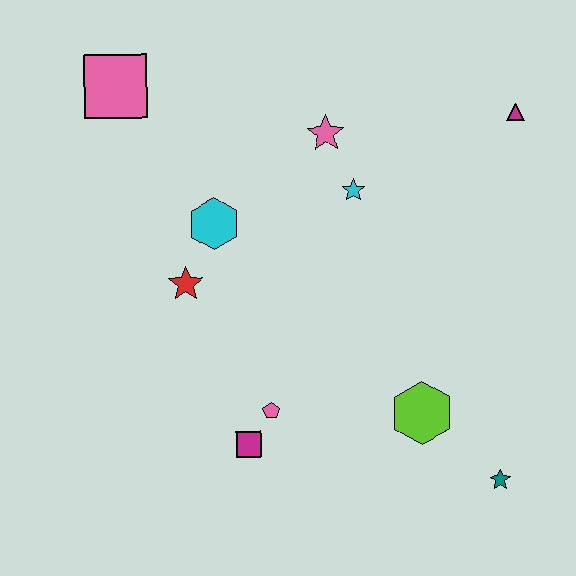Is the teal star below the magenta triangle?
Yes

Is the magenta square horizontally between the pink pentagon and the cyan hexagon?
Yes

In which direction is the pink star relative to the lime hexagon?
The pink star is above the lime hexagon.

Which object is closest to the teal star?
The lime hexagon is closest to the teal star.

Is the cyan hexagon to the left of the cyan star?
Yes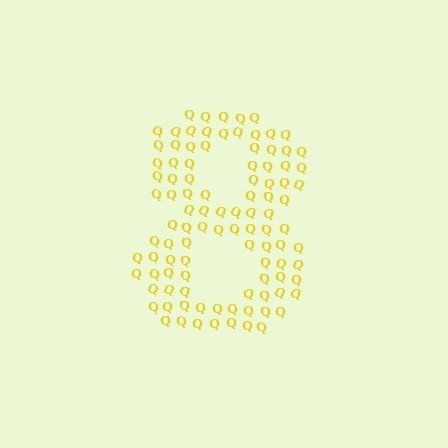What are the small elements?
The small elements are letter Q's.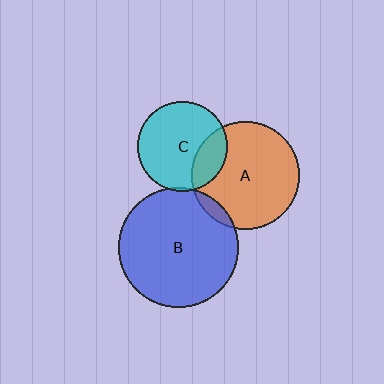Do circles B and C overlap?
Yes.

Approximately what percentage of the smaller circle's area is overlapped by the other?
Approximately 5%.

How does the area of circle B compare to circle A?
Approximately 1.2 times.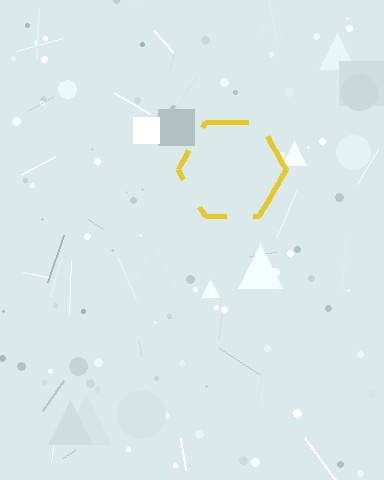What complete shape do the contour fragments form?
The contour fragments form a hexagon.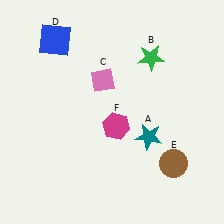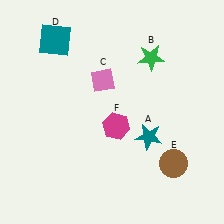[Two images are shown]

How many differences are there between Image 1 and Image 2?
There is 1 difference between the two images.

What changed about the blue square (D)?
In Image 1, D is blue. In Image 2, it changed to teal.